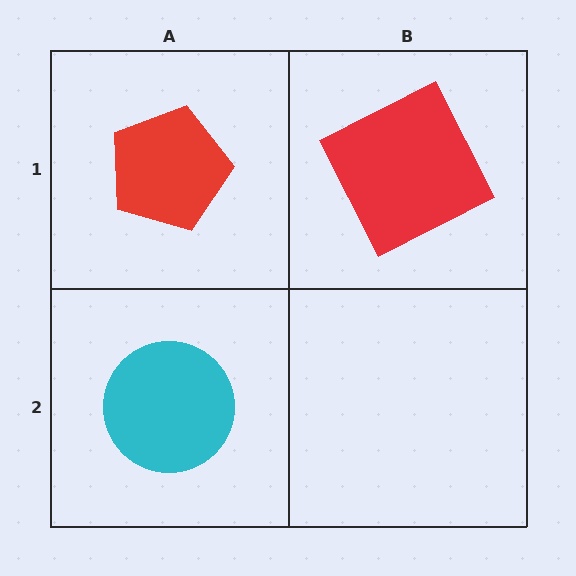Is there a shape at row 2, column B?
No, that cell is empty.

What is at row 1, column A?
A red pentagon.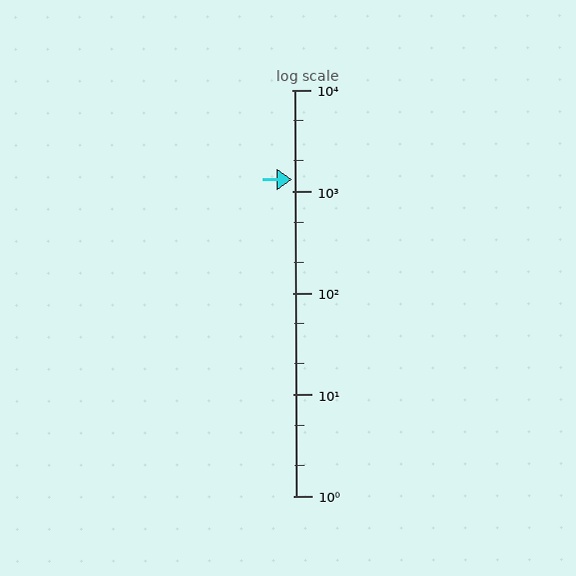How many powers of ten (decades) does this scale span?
The scale spans 4 decades, from 1 to 10000.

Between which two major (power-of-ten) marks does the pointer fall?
The pointer is between 1000 and 10000.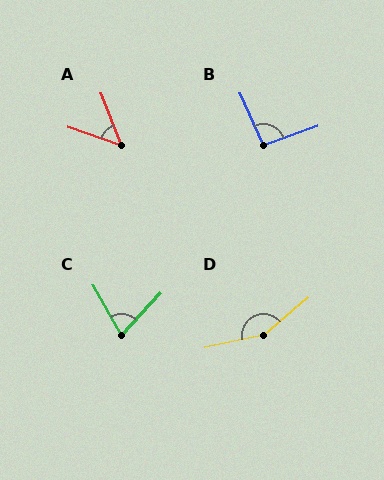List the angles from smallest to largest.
A (50°), C (72°), B (94°), D (152°).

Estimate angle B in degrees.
Approximately 94 degrees.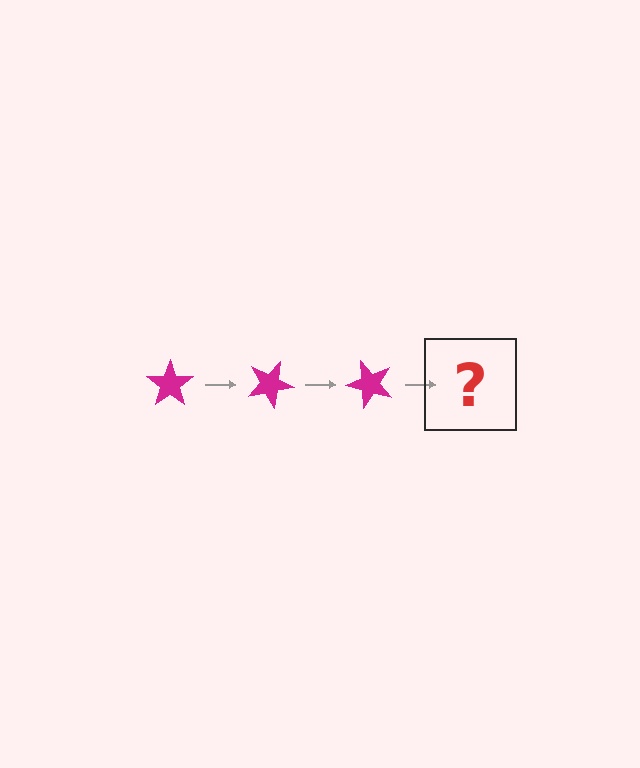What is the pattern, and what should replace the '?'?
The pattern is that the star rotates 25 degrees each step. The '?' should be a magenta star rotated 75 degrees.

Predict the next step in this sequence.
The next step is a magenta star rotated 75 degrees.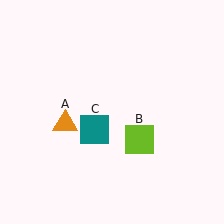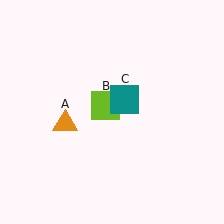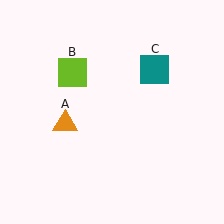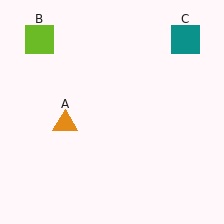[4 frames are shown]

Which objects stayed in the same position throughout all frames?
Orange triangle (object A) remained stationary.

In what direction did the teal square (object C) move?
The teal square (object C) moved up and to the right.